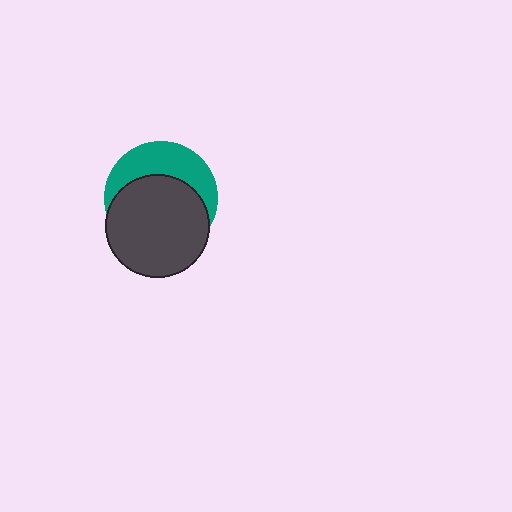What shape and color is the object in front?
The object in front is a dark gray circle.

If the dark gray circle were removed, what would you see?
You would see the complete teal circle.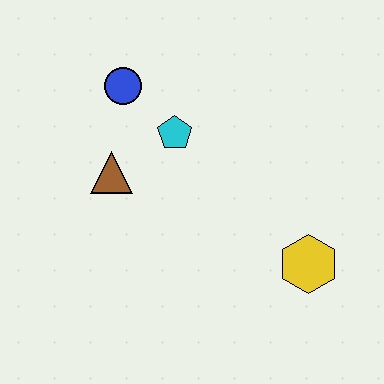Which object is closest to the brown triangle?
The cyan pentagon is closest to the brown triangle.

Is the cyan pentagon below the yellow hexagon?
No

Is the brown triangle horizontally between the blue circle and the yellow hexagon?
No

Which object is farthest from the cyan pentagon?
The yellow hexagon is farthest from the cyan pentagon.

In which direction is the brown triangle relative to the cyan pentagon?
The brown triangle is to the left of the cyan pentagon.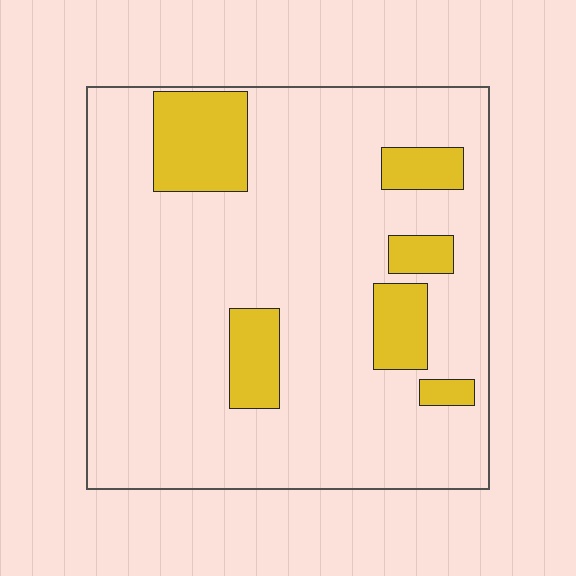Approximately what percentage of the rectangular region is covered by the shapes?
Approximately 15%.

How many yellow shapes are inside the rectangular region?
6.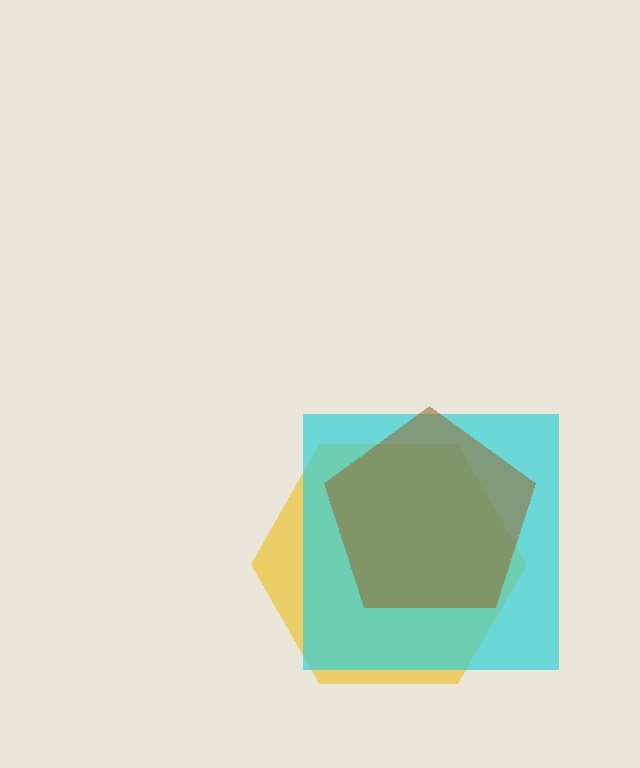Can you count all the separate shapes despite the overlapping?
Yes, there are 3 separate shapes.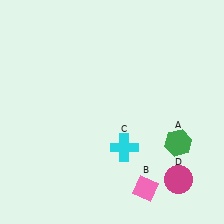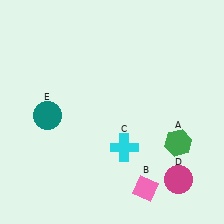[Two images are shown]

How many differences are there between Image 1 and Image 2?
There is 1 difference between the two images.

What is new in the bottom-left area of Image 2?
A teal circle (E) was added in the bottom-left area of Image 2.